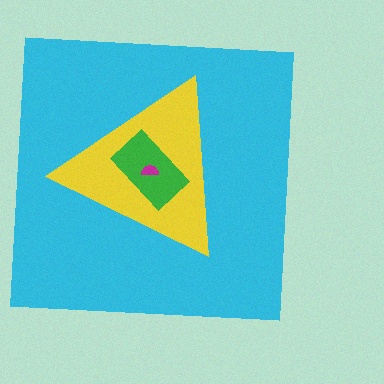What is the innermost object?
The magenta semicircle.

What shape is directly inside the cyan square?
The yellow triangle.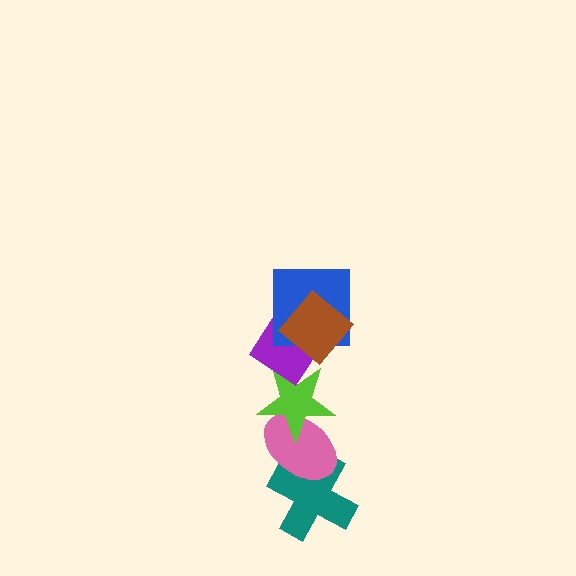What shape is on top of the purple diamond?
The blue square is on top of the purple diamond.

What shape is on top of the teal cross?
The pink ellipse is on top of the teal cross.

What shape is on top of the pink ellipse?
The lime star is on top of the pink ellipse.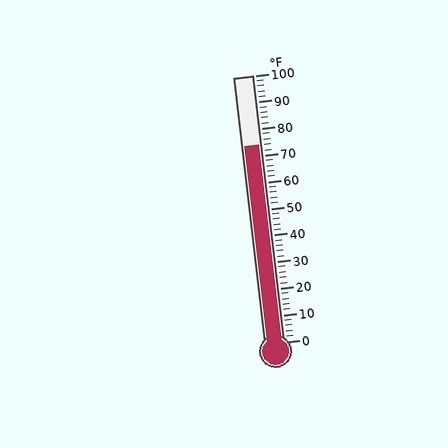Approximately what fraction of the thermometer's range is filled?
The thermometer is filled to approximately 75% of its range.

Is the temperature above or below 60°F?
The temperature is above 60°F.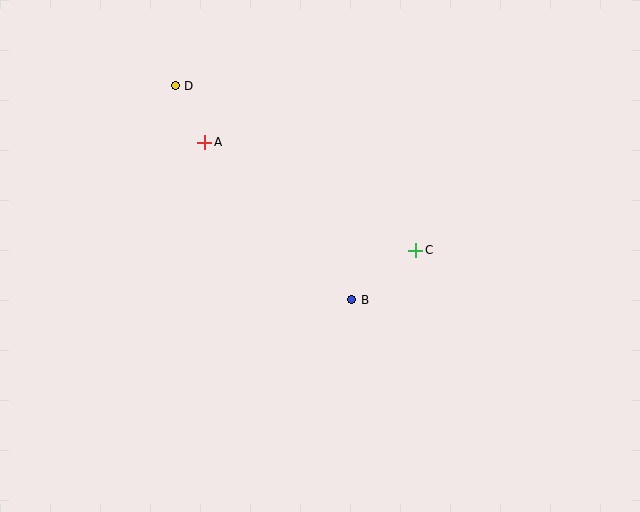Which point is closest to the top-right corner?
Point C is closest to the top-right corner.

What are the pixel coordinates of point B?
Point B is at (352, 300).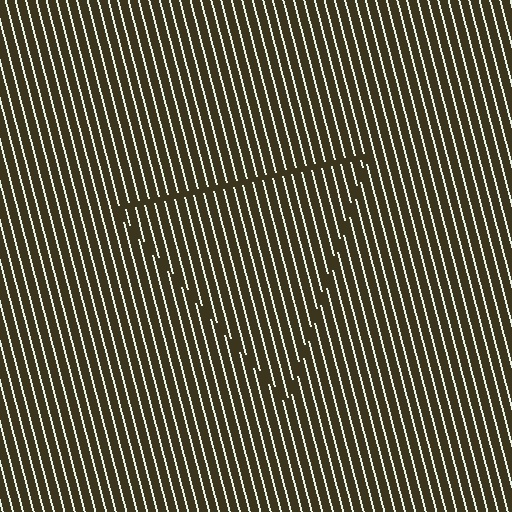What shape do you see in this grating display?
An illusory triangle. The interior of the shape contains the same grating, shifted by half a period — the contour is defined by the phase discontinuity where line-ends from the inner and outer gratings abut.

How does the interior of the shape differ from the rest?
The interior of the shape contains the same grating, shifted by half a period — the contour is defined by the phase discontinuity where line-ends from the inner and outer gratings abut.